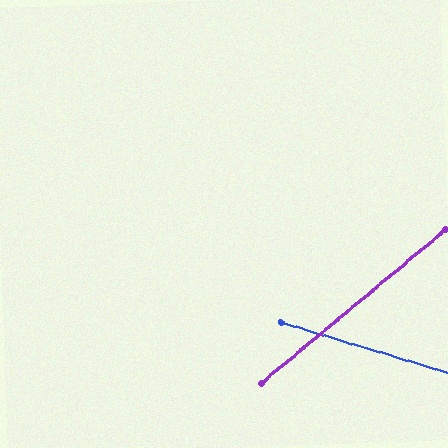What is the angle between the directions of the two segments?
Approximately 57 degrees.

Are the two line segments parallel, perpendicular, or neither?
Neither parallel nor perpendicular — they differ by about 57°.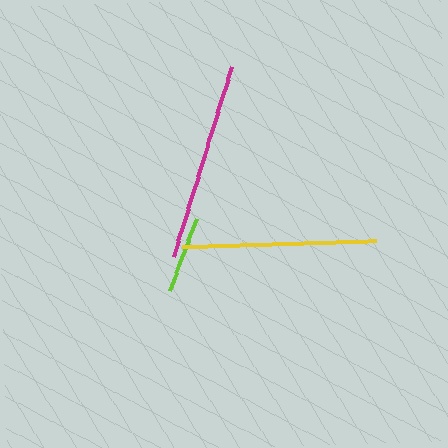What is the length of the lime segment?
The lime segment is approximately 76 pixels long.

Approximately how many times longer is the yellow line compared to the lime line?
The yellow line is approximately 2.5 times the length of the lime line.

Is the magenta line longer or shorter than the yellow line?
The magenta line is longer than the yellow line.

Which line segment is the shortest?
The lime line is the shortest at approximately 76 pixels.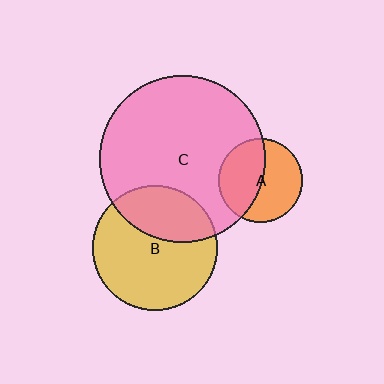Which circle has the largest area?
Circle C (pink).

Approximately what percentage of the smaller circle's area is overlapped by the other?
Approximately 50%.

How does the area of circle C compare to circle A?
Approximately 3.9 times.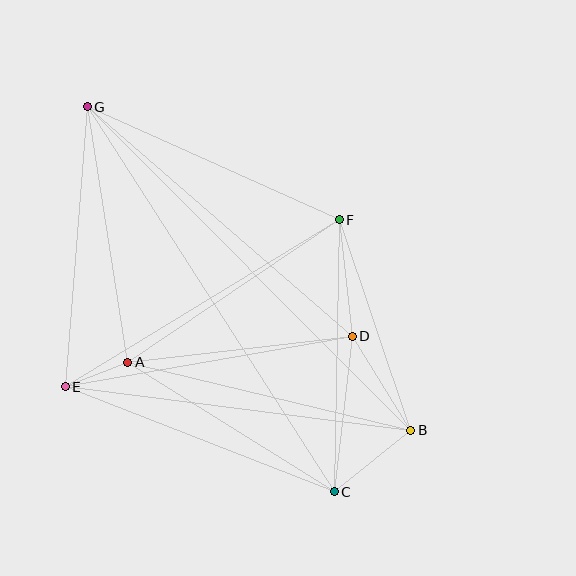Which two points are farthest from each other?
Points C and G are farthest from each other.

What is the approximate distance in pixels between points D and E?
The distance between D and E is approximately 291 pixels.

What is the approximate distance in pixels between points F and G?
The distance between F and G is approximately 276 pixels.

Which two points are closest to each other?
Points A and E are closest to each other.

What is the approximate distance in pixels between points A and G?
The distance between A and G is approximately 258 pixels.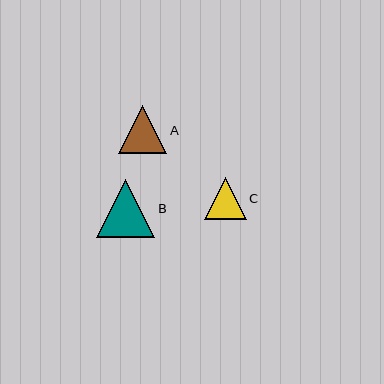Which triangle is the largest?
Triangle B is the largest with a size of approximately 58 pixels.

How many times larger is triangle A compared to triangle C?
Triangle A is approximately 1.2 times the size of triangle C.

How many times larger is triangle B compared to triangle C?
Triangle B is approximately 1.4 times the size of triangle C.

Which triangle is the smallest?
Triangle C is the smallest with a size of approximately 42 pixels.